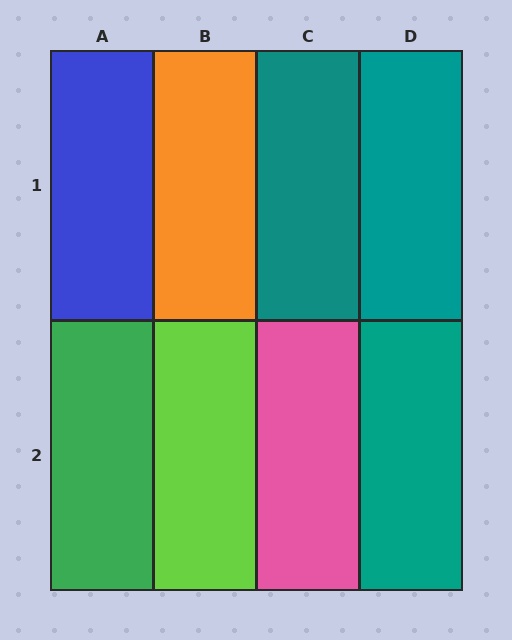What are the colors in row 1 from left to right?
Blue, orange, teal, teal.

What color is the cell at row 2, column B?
Lime.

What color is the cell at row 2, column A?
Green.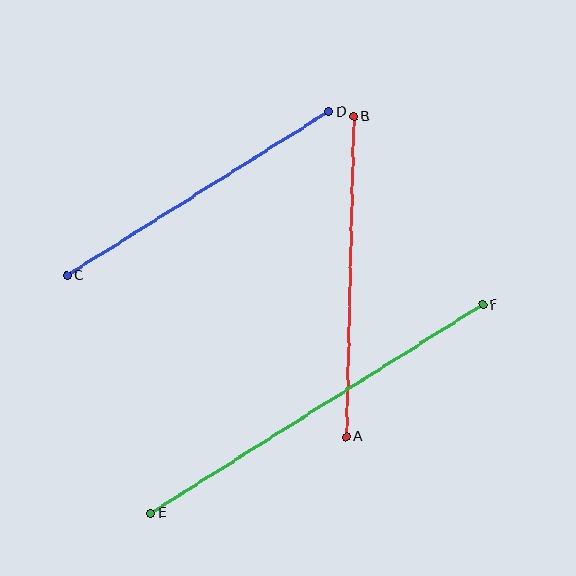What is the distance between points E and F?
The distance is approximately 392 pixels.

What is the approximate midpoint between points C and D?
The midpoint is at approximately (198, 193) pixels.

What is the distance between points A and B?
The distance is approximately 320 pixels.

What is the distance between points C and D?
The distance is approximately 309 pixels.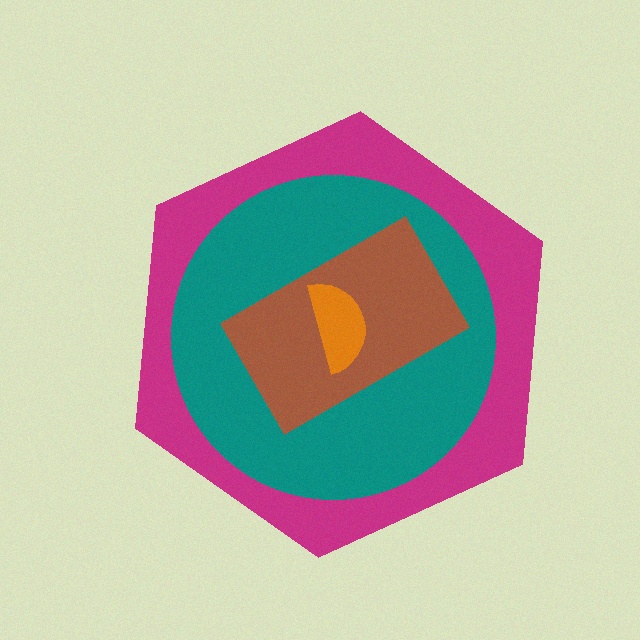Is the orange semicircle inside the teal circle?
Yes.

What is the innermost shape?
The orange semicircle.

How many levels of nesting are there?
4.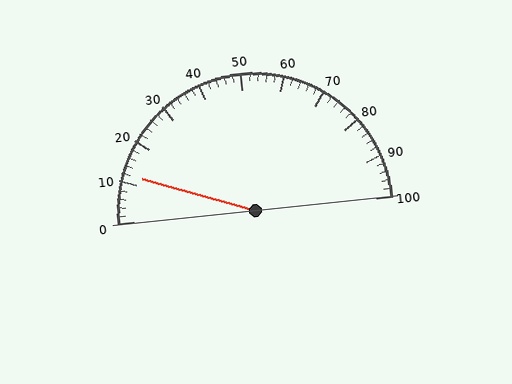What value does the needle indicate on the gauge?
The needle indicates approximately 12.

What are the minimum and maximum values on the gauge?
The gauge ranges from 0 to 100.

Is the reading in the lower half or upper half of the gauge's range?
The reading is in the lower half of the range (0 to 100).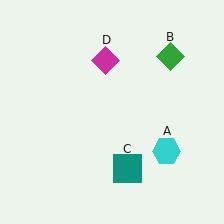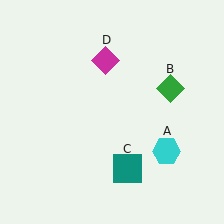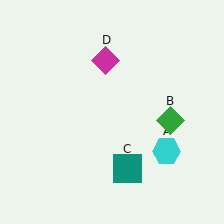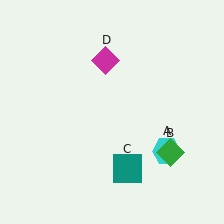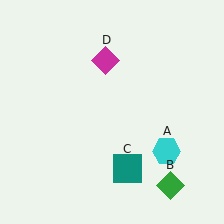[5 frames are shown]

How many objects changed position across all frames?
1 object changed position: green diamond (object B).